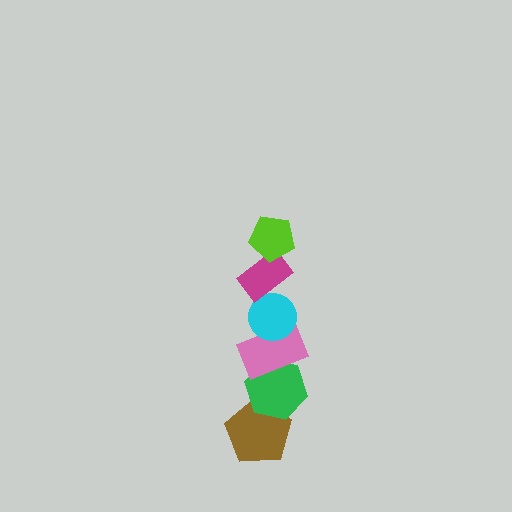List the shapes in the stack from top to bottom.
From top to bottom: the lime pentagon, the magenta rectangle, the cyan circle, the pink rectangle, the green hexagon, the brown pentagon.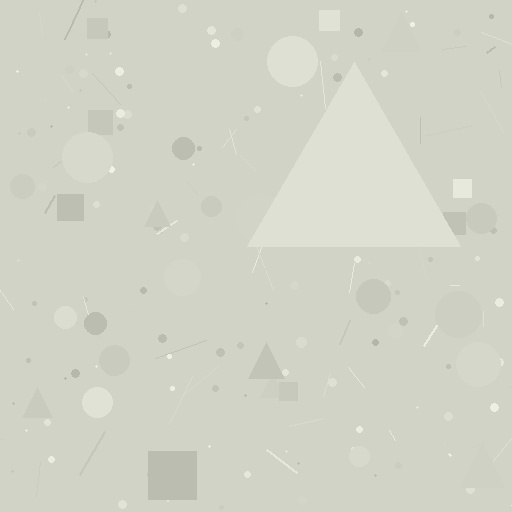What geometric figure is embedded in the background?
A triangle is embedded in the background.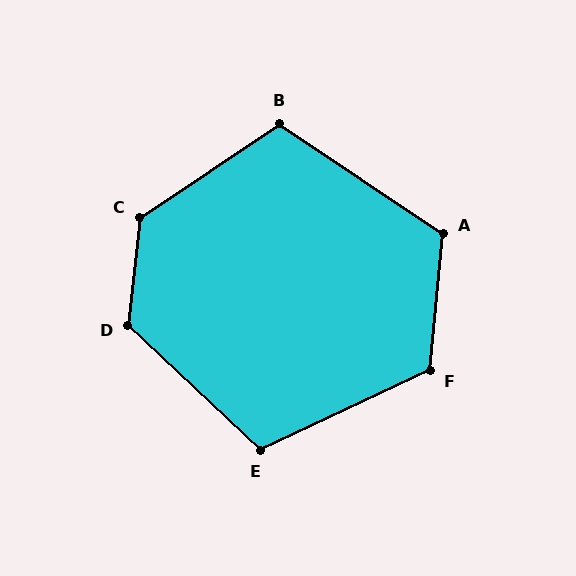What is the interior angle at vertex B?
Approximately 112 degrees (obtuse).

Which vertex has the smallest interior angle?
E, at approximately 112 degrees.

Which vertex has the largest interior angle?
C, at approximately 130 degrees.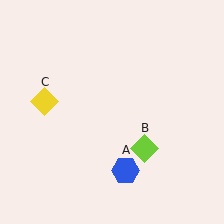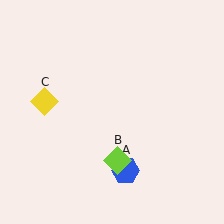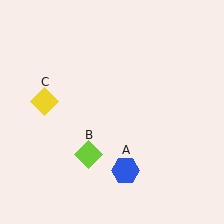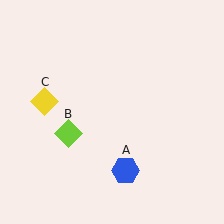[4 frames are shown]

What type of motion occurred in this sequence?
The lime diamond (object B) rotated clockwise around the center of the scene.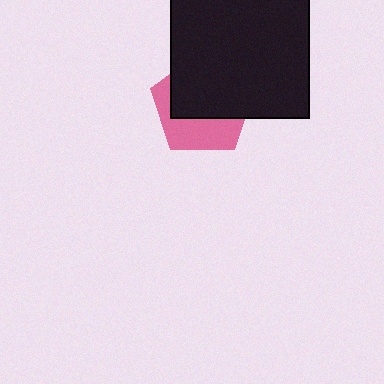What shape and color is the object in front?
The object in front is a black square.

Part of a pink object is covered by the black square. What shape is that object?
It is a pentagon.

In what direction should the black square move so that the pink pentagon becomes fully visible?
The black square should move up. That is the shortest direction to clear the overlap and leave the pink pentagon fully visible.